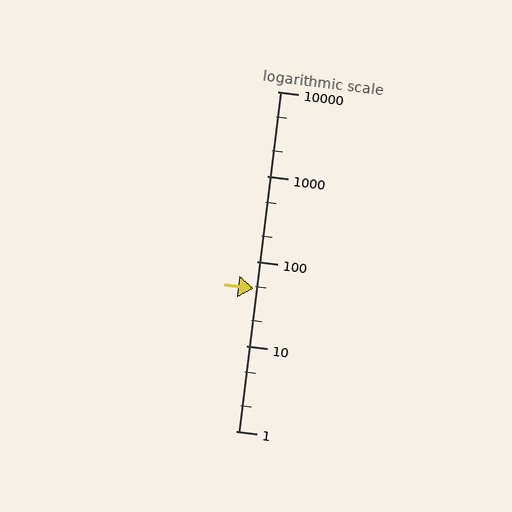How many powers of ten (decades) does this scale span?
The scale spans 4 decades, from 1 to 10000.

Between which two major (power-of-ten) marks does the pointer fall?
The pointer is between 10 and 100.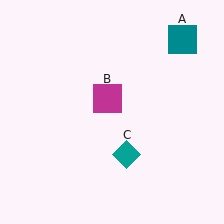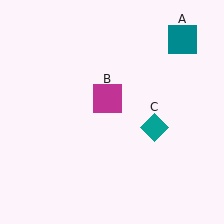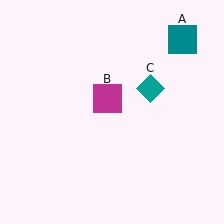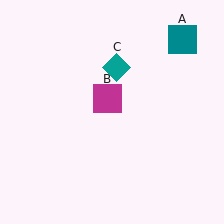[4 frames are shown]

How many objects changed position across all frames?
1 object changed position: teal diamond (object C).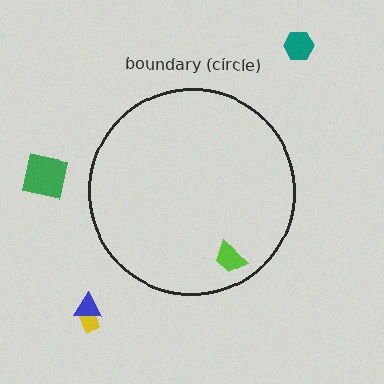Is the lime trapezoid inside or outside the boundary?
Inside.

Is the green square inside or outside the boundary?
Outside.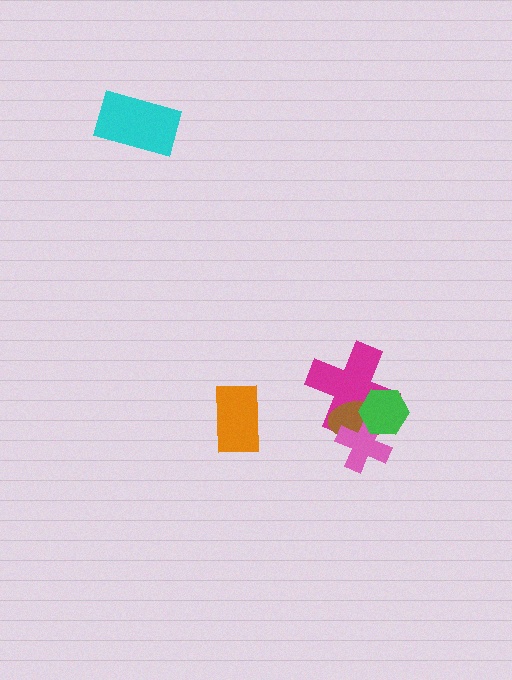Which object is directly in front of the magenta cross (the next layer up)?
The brown ellipse is directly in front of the magenta cross.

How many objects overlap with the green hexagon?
3 objects overlap with the green hexagon.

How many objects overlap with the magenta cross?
3 objects overlap with the magenta cross.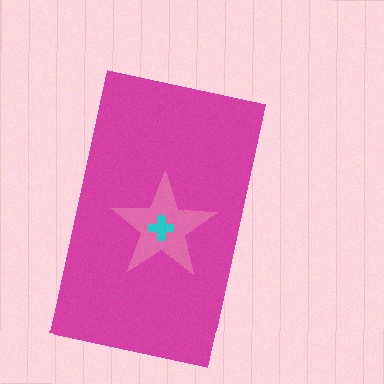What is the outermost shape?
The magenta rectangle.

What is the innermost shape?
The cyan cross.